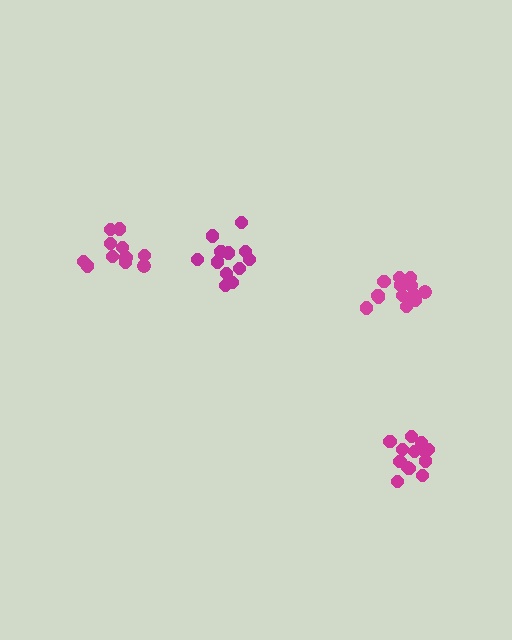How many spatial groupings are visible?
There are 4 spatial groupings.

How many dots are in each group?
Group 1: 11 dots, Group 2: 15 dots, Group 3: 13 dots, Group 4: 12 dots (51 total).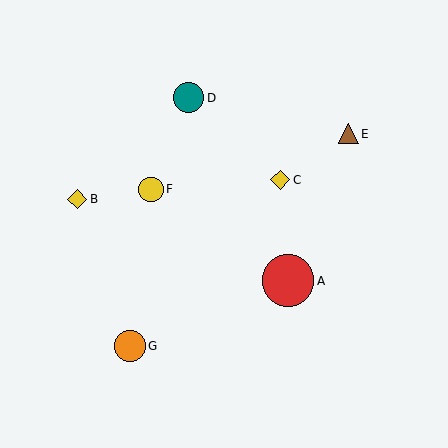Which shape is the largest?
The red circle (labeled A) is the largest.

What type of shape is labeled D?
Shape D is a teal circle.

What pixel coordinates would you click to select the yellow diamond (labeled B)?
Click at (77, 199) to select the yellow diamond B.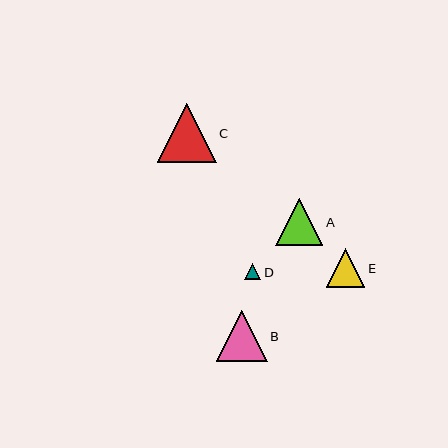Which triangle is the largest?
Triangle C is the largest with a size of approximately 59 pixels.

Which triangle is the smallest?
Triangle D is the smallest with a size of approximately 16 pixels.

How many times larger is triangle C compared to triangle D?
Triangle C is approximately 3.6 times the size of triangle D.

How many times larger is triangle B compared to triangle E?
Triangle B is approximately 1.3 times the size of triangle E.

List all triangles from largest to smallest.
From largest to smallest: C, B, A, E, D.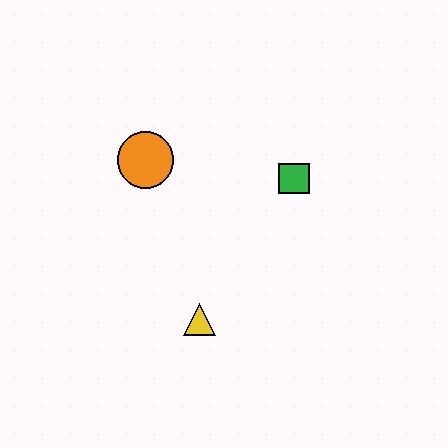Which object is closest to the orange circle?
The green square is closest to the orange circle.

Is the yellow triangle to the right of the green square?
No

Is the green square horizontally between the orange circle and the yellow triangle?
No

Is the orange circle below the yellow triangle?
No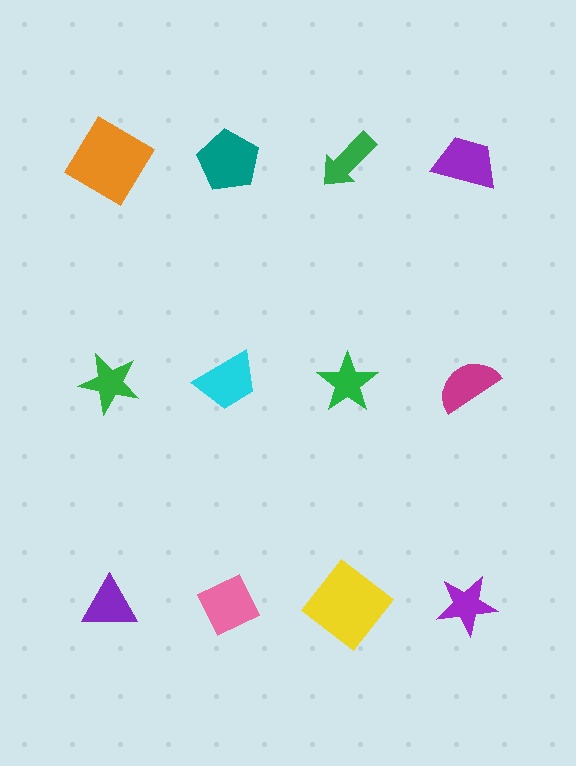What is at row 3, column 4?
A purple star.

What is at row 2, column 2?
A cyan trapezoid.